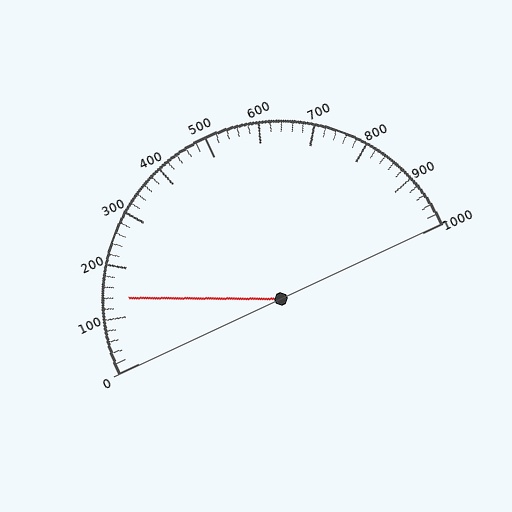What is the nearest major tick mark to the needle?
The nearest major tick mark is 100.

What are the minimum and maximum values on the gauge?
The gauge ranges from 0 to 1000.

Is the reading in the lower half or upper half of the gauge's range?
The reading is in the lower half of the range (0 to 1000).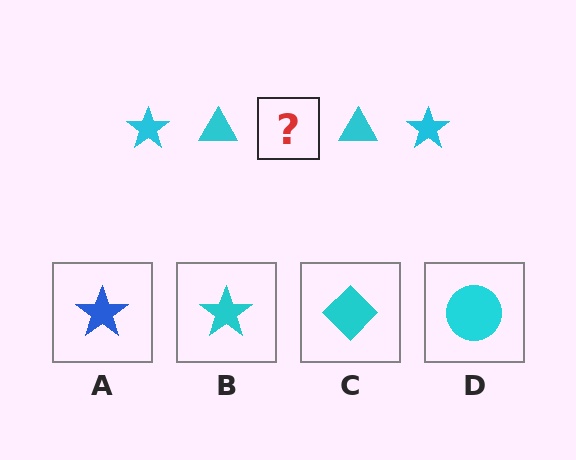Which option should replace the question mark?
Option B.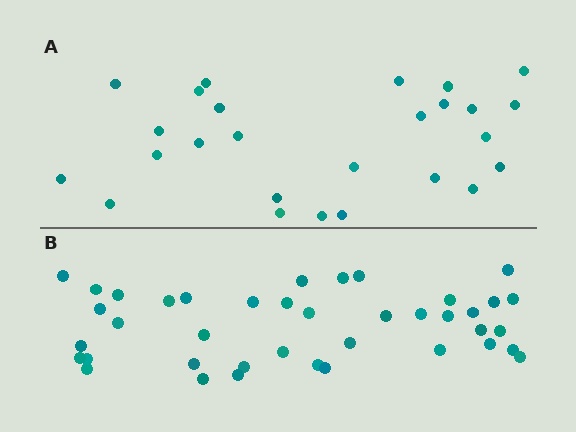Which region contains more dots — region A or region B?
Region B (the bottom region) has more dots.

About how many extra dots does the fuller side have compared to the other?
Region B has approximately 15 more dots than region A.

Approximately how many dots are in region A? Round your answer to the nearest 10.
About 30 dots. (The exact count is 26, which rounds to 30.)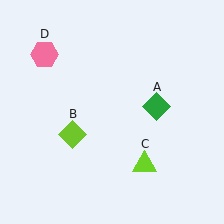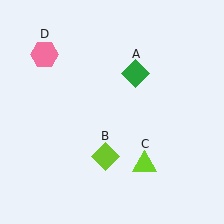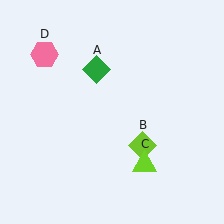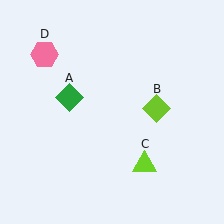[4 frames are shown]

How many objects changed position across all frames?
2 objects changed position: green diamond (object A), lime diamond (object B).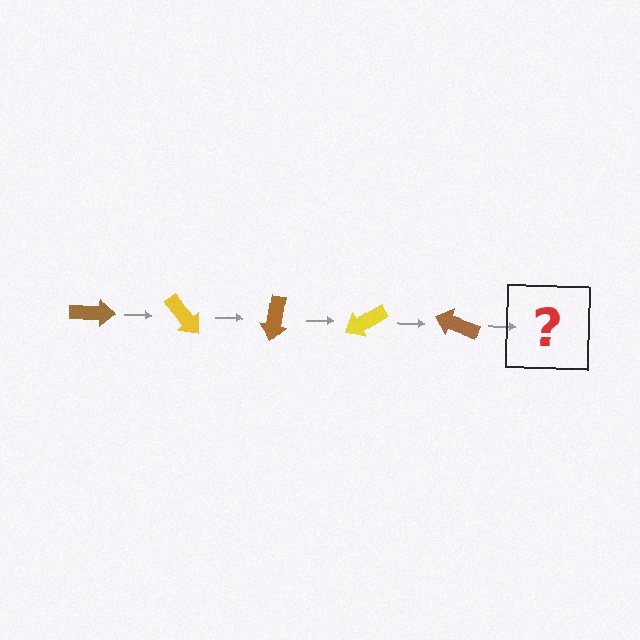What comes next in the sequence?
The next element should be a yellow arrow, rotated 250 degrees from the start.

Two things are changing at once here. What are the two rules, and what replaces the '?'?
The two rules are that it rotates 50 degrees each step and the color cycles through brown and yellow. The '?' should be a yellow arrow, rotated 250 degrees from the start.